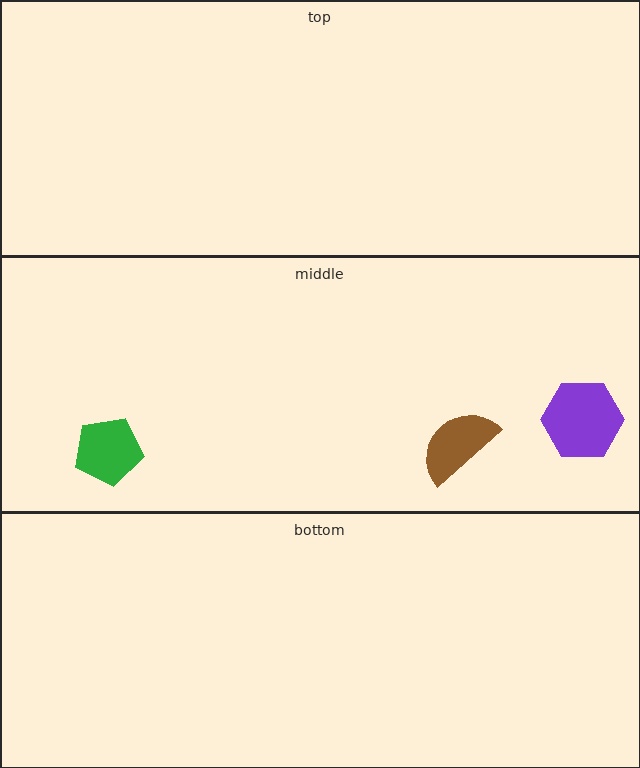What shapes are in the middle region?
The green pentagon, the purple hexagon, the brown semicircle.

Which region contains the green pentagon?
The middle region.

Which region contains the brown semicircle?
The middle region.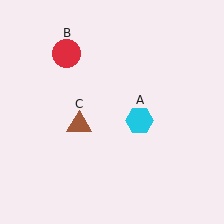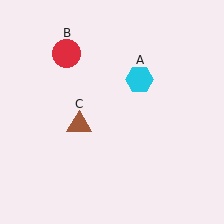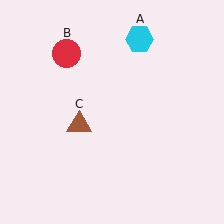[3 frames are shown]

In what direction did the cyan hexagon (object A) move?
The cyan hexagon (object A) moved up.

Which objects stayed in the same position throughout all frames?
Red circle (object B) and brown triangle (object C) remained stationary.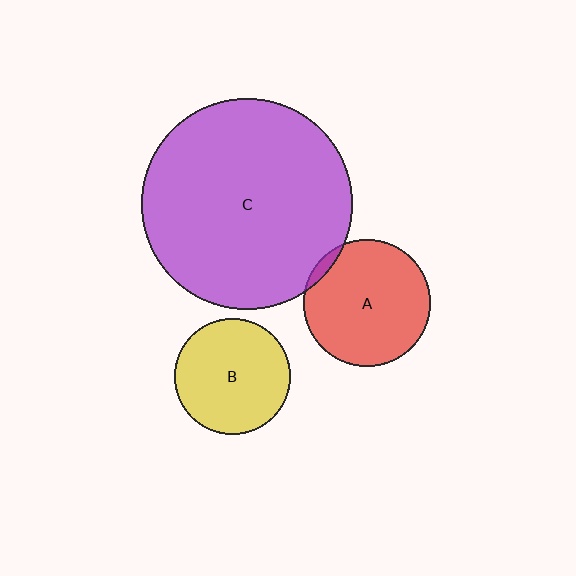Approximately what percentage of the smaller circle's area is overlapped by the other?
Approximately 5%.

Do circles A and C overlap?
Yes.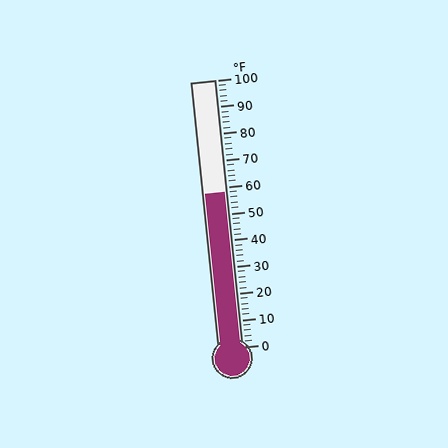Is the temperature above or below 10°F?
The temperature is above 10°F.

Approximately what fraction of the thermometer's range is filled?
The thermometer is filled to approximately 60% of its range.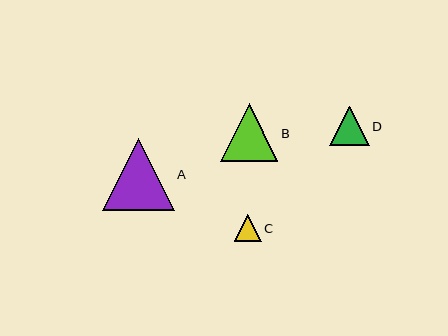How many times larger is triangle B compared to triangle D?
Triangle B is approximately 1.5 times the size of triangle D.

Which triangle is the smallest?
Triangle C is the smallest with a size of approximately 27 pixels.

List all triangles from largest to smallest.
From largest to smallest: A, B, D, C.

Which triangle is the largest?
Triangle A is the largest with a size of approximately 72 pixels.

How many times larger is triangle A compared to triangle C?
Triangle A is approximately 2.7 times the size of triangle C.